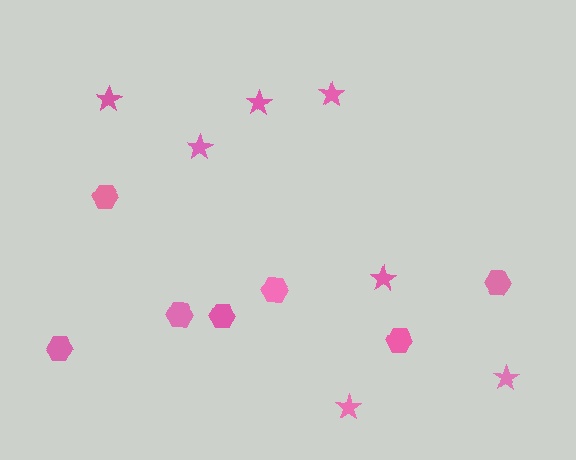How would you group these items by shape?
There are 2 groups: one group of stars (7) and one group of hexagons (7).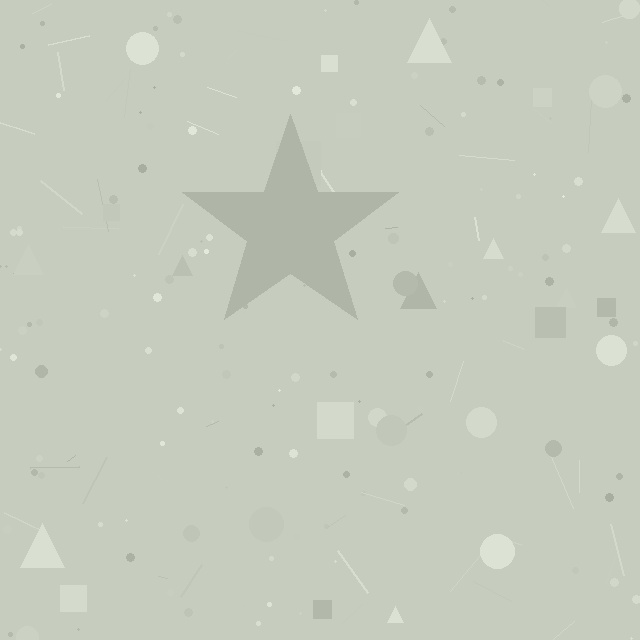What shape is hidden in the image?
A star is hidden in the image.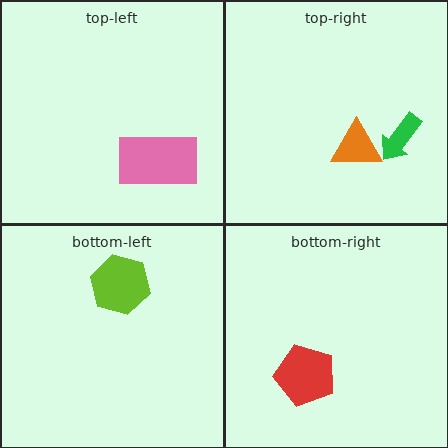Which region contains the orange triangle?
The top-right region.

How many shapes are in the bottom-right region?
1.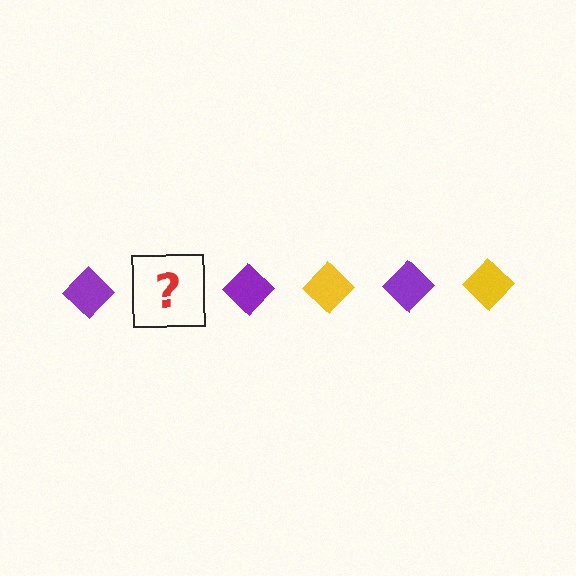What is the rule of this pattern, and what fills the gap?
The rule is that the pattern cycles through purple, yellow diamonds. The gap should be filled with a yellow diamond.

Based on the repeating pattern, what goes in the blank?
The blank should be a yellow diamond.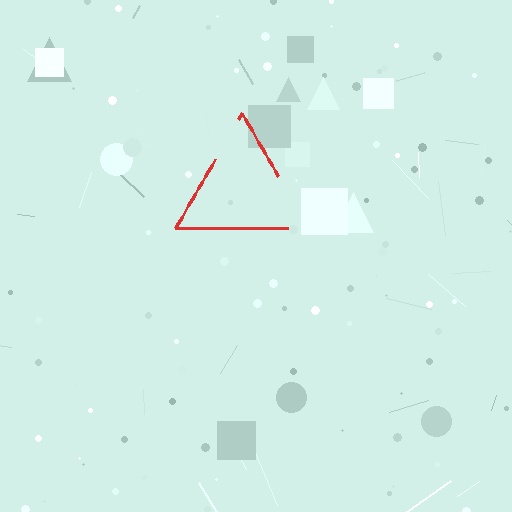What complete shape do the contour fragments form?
The contour fragments form a triangle.